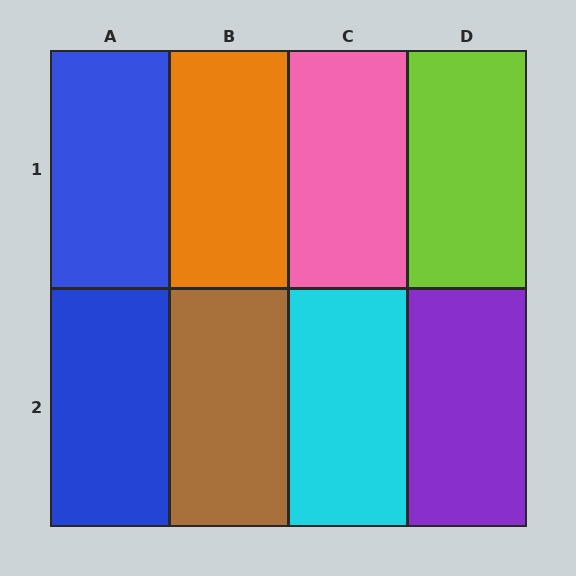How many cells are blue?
2 cells are blue.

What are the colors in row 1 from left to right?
Blue, orange, pink, lime.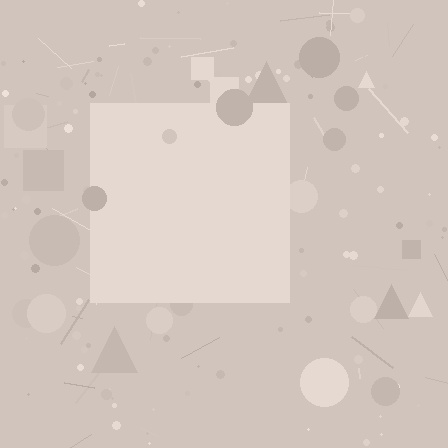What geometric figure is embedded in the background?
A square is embedded in the background.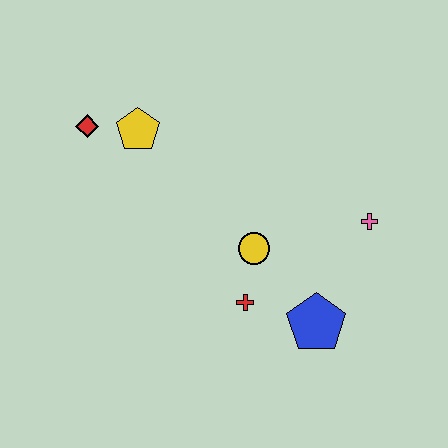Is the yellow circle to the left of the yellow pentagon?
No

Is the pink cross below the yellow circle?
No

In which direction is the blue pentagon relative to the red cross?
The blue pentagon is to the right of the red cross.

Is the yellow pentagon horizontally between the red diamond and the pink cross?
Yes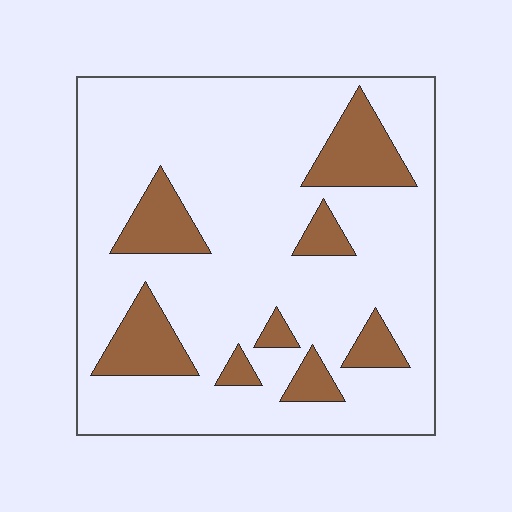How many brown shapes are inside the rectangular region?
8.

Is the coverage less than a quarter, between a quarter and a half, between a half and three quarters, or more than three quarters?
Less than a quarter.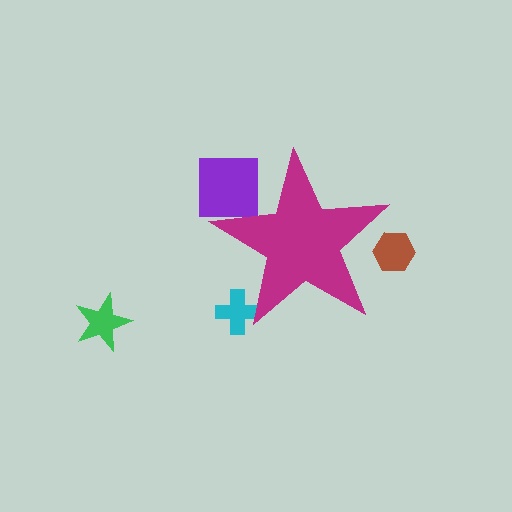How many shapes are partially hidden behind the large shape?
3 shapes are partially hidden.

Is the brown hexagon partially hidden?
Yes, the brown hexagon is partially hidden behind the magenta star.